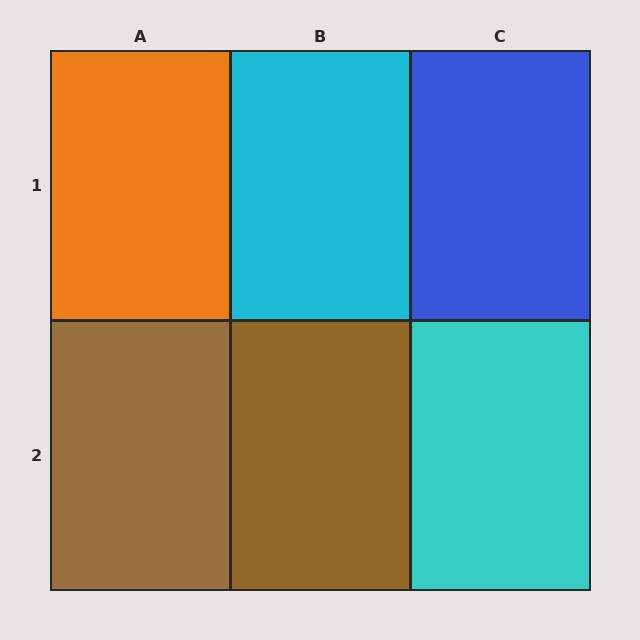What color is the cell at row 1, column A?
Orange.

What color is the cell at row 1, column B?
Cyan.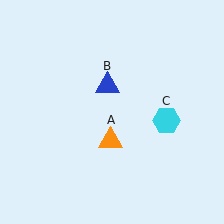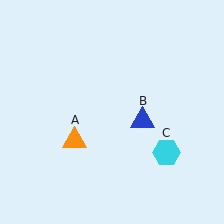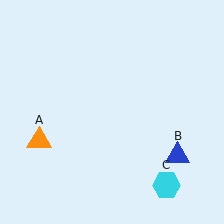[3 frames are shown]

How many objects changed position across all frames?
3 objects changed position: orange triangle (object A), blue triangle (object B), cyan hexagon (object C).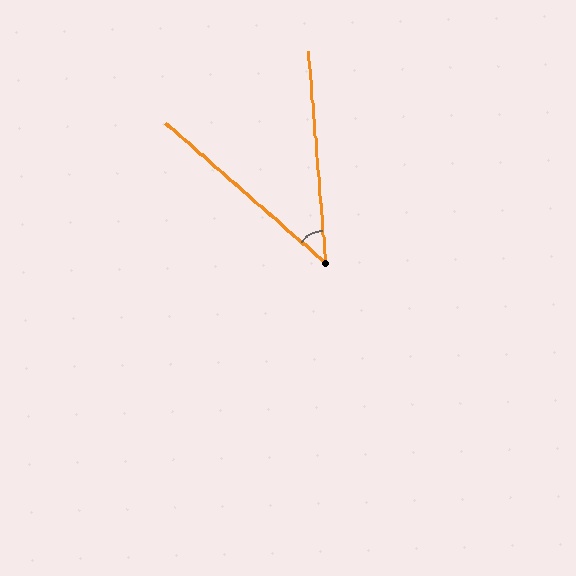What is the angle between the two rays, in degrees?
Approximately 44 degrees.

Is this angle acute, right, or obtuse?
It is acute.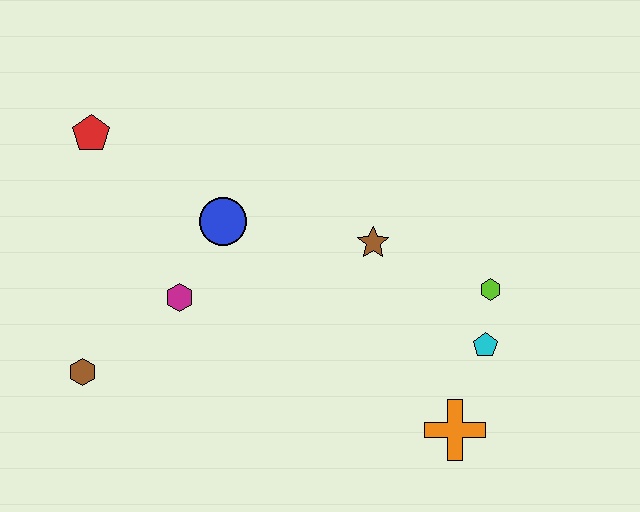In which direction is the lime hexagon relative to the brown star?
The lime hexagon is to the right of the brown star.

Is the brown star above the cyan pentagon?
Yes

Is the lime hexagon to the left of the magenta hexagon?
No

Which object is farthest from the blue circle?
The orange cross is farthest from the blue circle.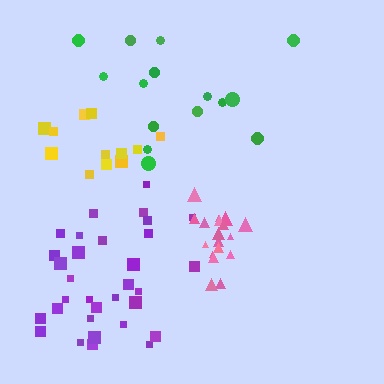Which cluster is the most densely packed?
Pink.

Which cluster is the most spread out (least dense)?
Green.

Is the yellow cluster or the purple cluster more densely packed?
Yellow.